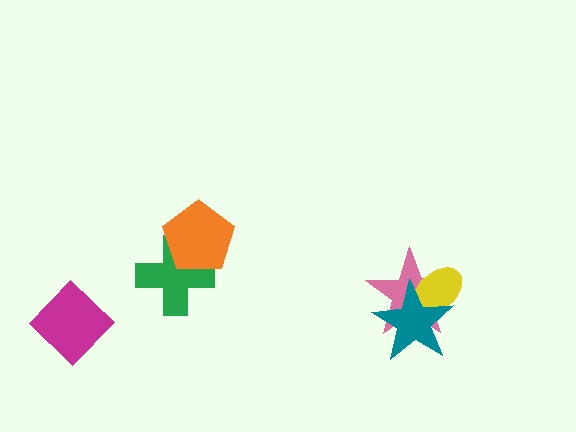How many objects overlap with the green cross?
1 object overlaps with the green cross.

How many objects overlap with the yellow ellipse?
2 objects overlap with the yellow ellipse.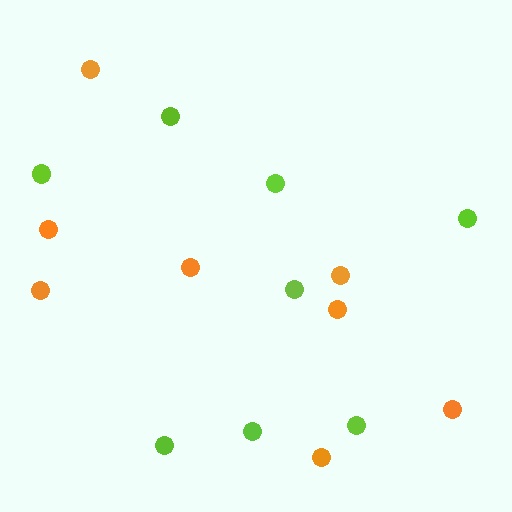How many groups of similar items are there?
There are 2 groups: one group of lime circles (8) and one group of orange circles (8).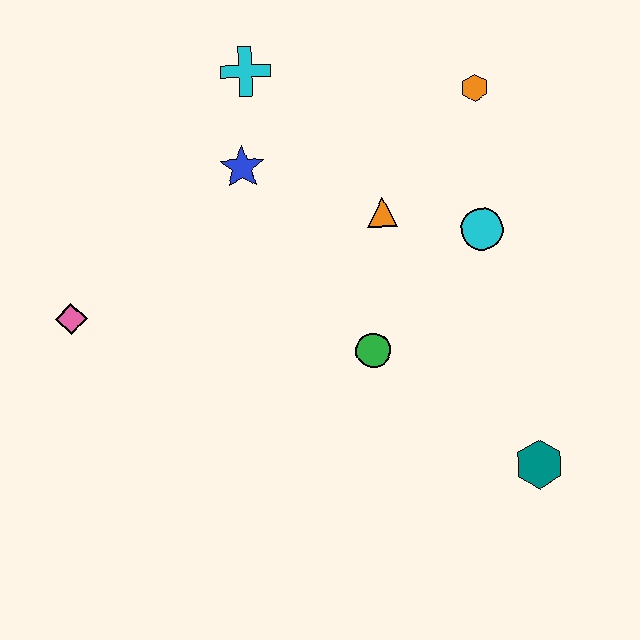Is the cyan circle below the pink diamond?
No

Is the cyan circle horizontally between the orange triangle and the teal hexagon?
Yes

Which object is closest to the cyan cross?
The blue star is closest to the cyan cross.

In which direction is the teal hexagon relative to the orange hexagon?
The teal hexagon is below the orange hexagon.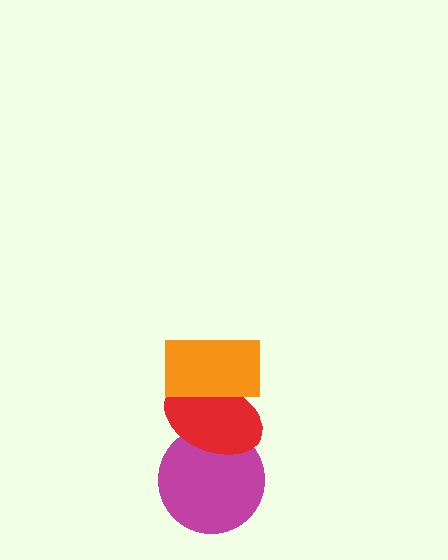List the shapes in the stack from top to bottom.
From top to bottom: the orange rectangle, the red ellipse, the magenta circle.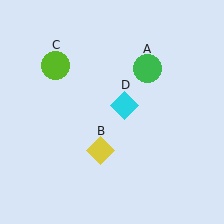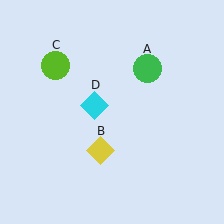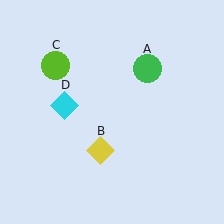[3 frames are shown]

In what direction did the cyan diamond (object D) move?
The cyan diamond (object D) moved left.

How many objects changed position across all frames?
1 object changed position: cyan diamond (object D).